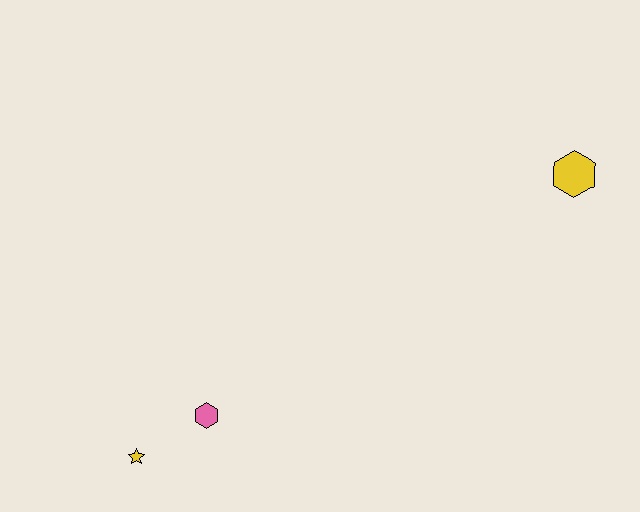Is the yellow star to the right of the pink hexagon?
No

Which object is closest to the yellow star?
The pink hexagon is closest to the yellow star.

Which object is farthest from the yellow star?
The yellow hexagon is farthest from the yellow star.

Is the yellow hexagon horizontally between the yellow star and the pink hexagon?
No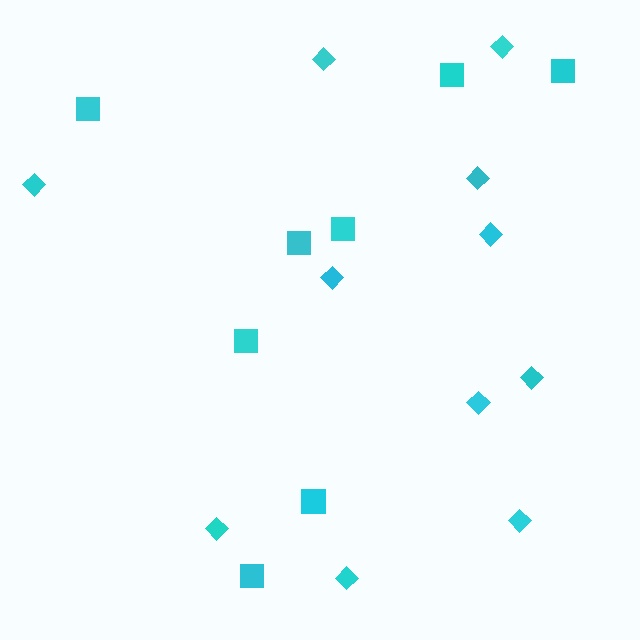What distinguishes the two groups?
There are 2 groups: one group of diamonds (11) and one group of squares (8).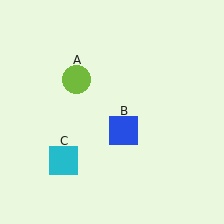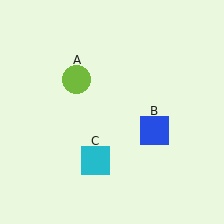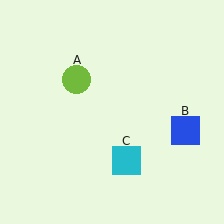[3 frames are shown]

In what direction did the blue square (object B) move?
The blue square (object B) moved right.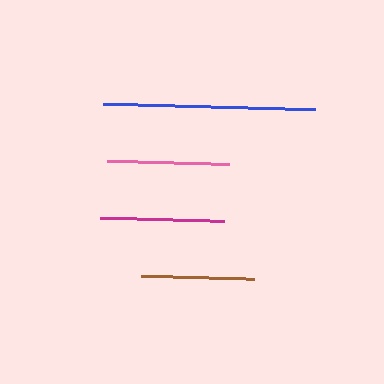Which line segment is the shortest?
The brown line is the shortest at approximately 113 pixels.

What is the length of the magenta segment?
The magenta segment is approximately 124 pixels long.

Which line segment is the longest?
The blue line is the longest at approximately 212 pixels.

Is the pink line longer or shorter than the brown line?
The pink line is longer than the brown line.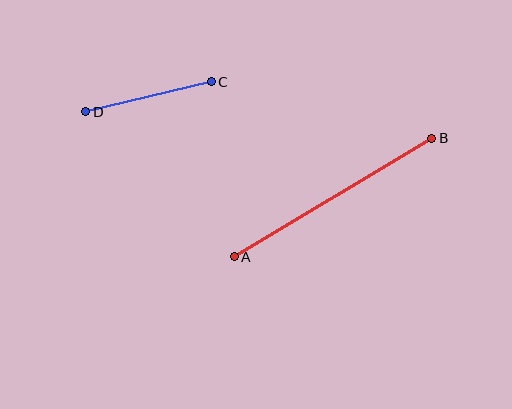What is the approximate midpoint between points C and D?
The midpoint is at approximately (149, 97) pixels.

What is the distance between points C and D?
The distance is approximately 129 pixels.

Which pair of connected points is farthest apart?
Points A and B are farthest apart.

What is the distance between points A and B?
The distance is approximately 230 pixels.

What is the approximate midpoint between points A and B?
The midpoint is at approximately (333, 197) pixels.